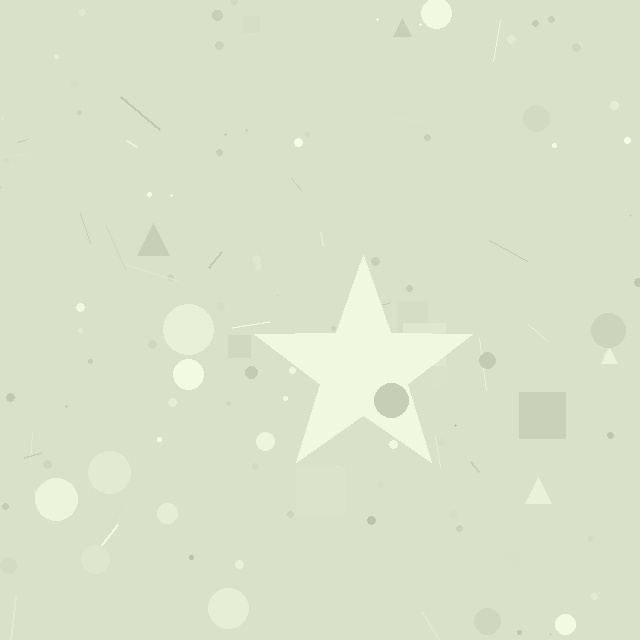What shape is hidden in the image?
A star is hidden in the image.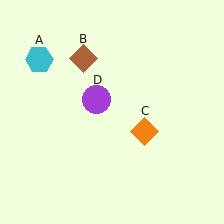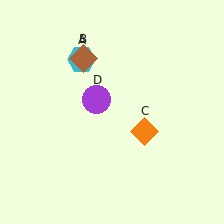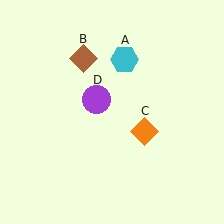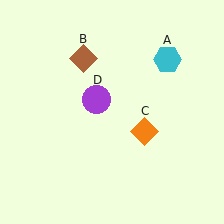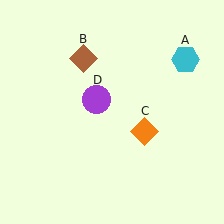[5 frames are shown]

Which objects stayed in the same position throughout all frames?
Brown diamond (object B) and orange diamond (object C) and purple circle (object D) remained stationary.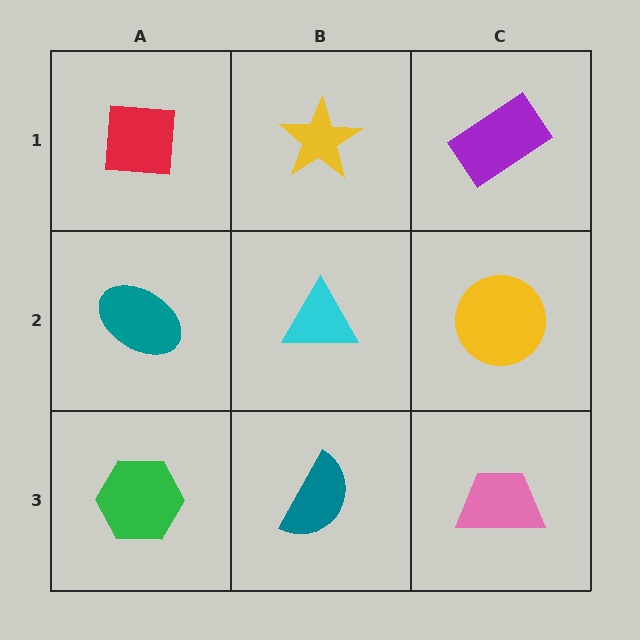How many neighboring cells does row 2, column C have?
3.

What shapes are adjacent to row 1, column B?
A cyan triangle (row 2, column B), a red square (row 1, column A), a purple rectangle (row 1, column C).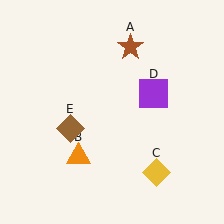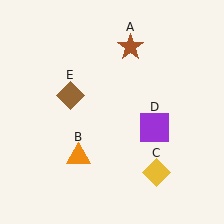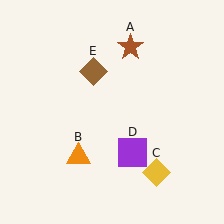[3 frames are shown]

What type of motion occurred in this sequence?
The purple square (object D), brown diamond (object E) rotated clockwise around the center of the scene.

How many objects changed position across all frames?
2 objects changed position: purple square (object D), brown diamond (object E).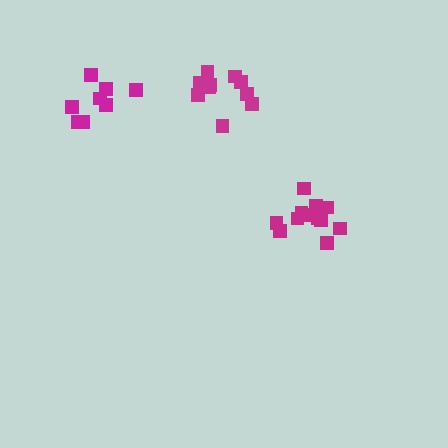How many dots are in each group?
Group 1: 12 dots, Group 2: 8 dots, Group 3: 11 dots (31 total).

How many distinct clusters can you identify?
There are 3 distinct clusters.